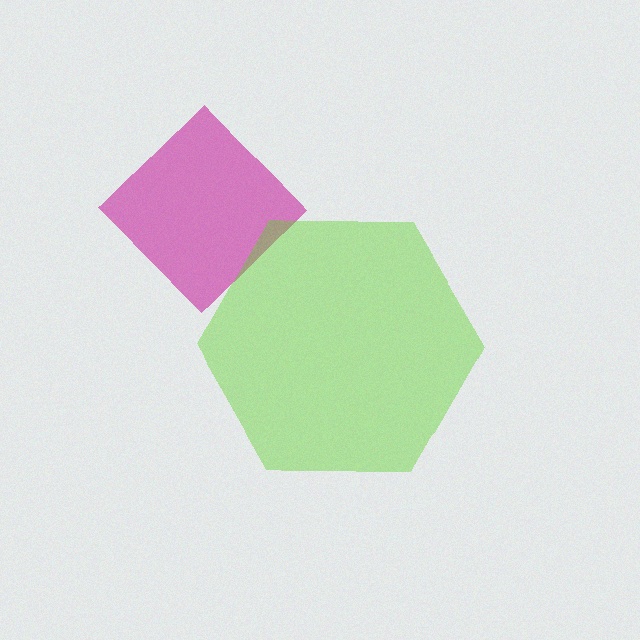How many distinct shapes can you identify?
There are 2 distinct shapes: a magenta diamond, a lime hexagon.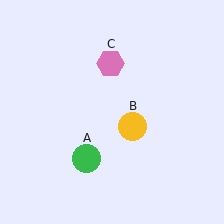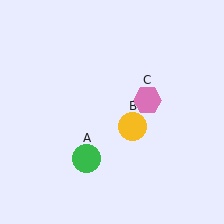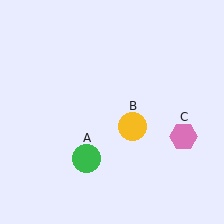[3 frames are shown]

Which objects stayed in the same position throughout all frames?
Green circle (object A) and yellow circle (object B) remained stationary.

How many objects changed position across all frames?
1 object changed position: pink hexagon (object C).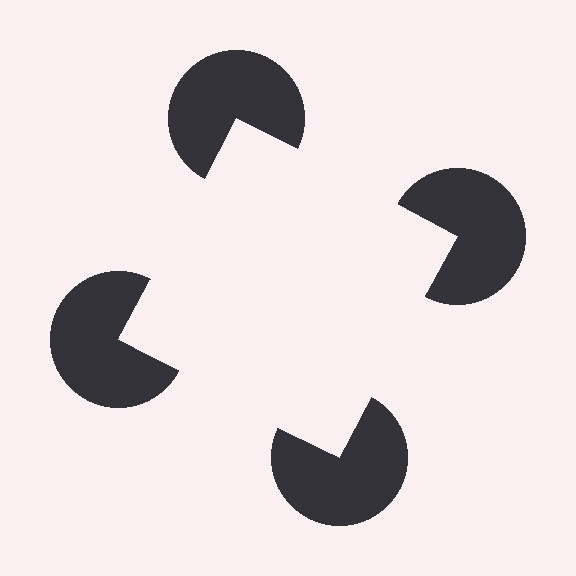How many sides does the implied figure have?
4 sides.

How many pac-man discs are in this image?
There are 4 — one at each vertex of the illusory square.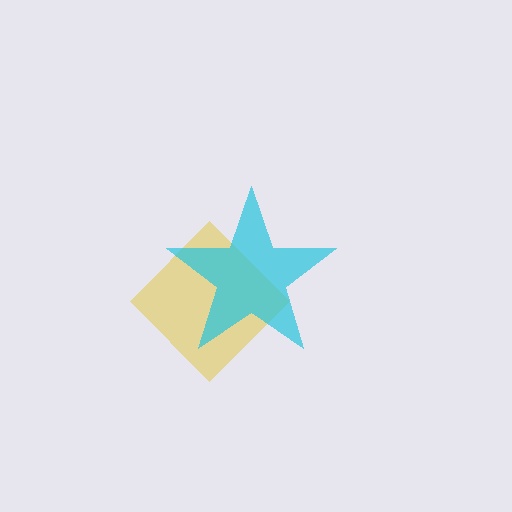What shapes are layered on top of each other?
The layered shapes are: a yellow diamond, a cyan star.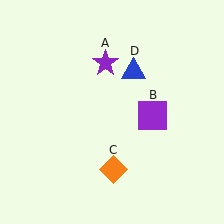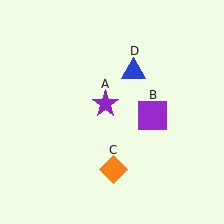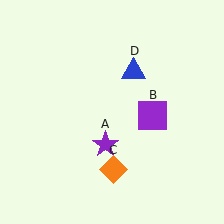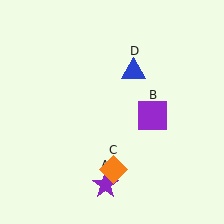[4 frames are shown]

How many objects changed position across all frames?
1 object changed position: purple star (object A).